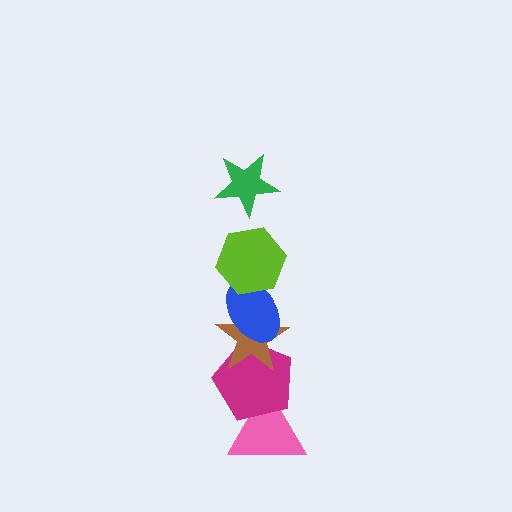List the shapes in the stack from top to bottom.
From top to bottom: the green star, the lime hexagon, the blue ellipse, the brown star, the magenta pentagon, the pink triangle.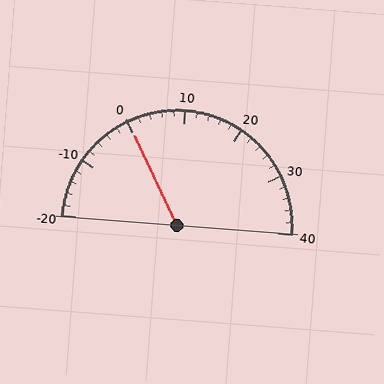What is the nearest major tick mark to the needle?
The nearest major tick mark is 0.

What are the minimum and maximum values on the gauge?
The gauge ranges from -20 to 40.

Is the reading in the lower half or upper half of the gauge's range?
The reading is in the lower half of the range (-20 to 40).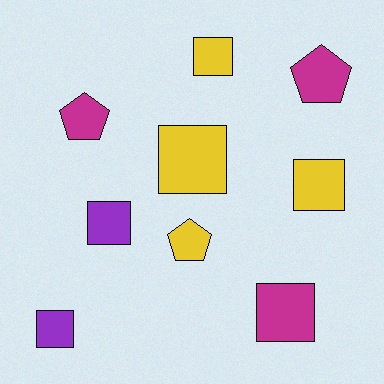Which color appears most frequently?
Yellow, with 4 objects.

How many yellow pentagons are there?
There is 1 yellow pentagon.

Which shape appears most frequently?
Square, with 6 objects.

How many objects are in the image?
There are 9 objects.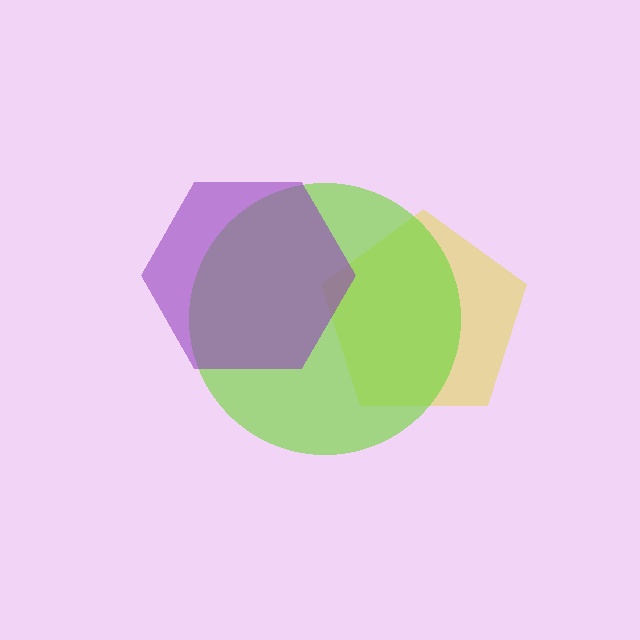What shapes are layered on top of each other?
The layered shapes are: a yellow pentagon, a lime circle, a purple hexagon.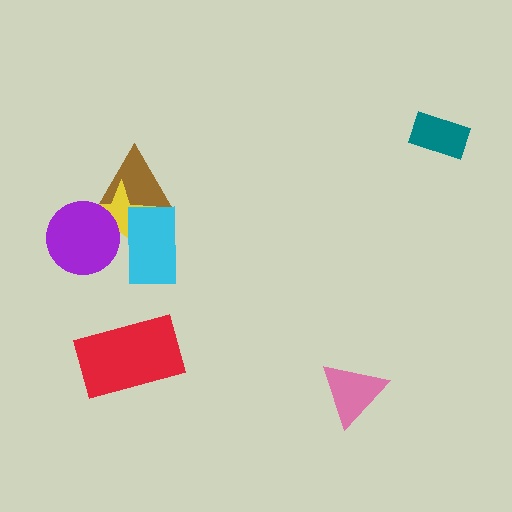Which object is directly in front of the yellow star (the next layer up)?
The purple circle is directly in front of the yellow star.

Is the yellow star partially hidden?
Yes, it is partially covered by another shape.